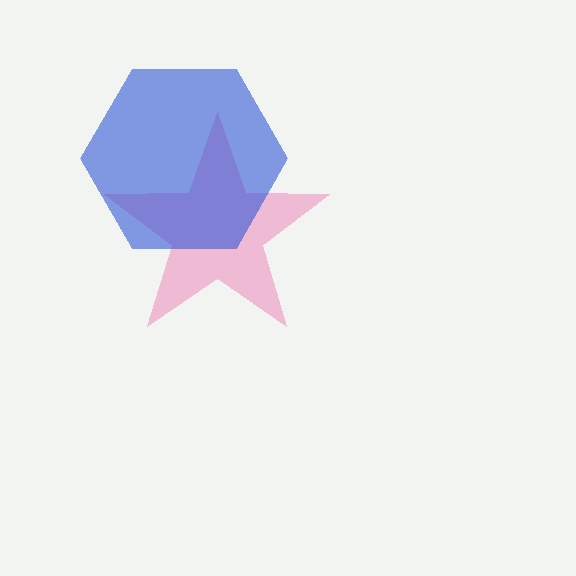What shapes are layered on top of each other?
The layered shapes are: a pink star, a blue hexagon.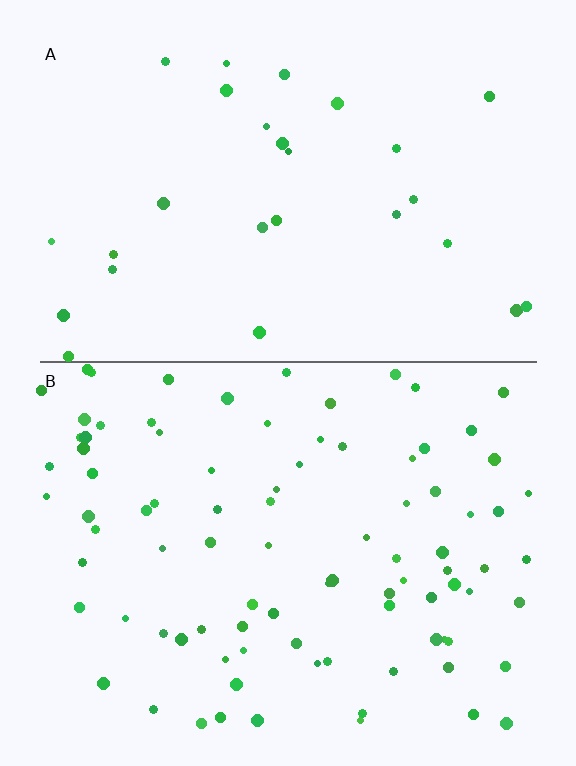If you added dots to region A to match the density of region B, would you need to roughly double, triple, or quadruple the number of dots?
Approximately triple.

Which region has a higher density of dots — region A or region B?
B (the bottom).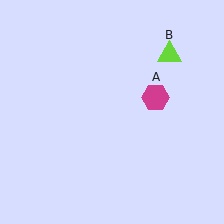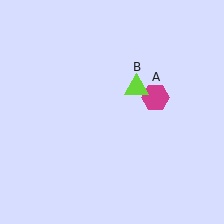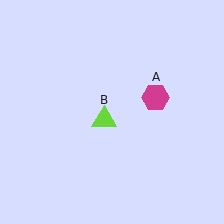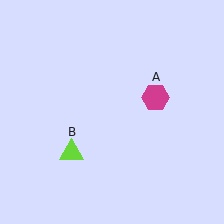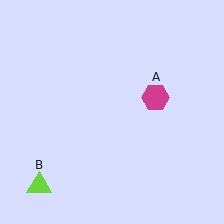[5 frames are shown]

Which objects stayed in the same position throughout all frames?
Magenta hexagon (object A) remained stationary.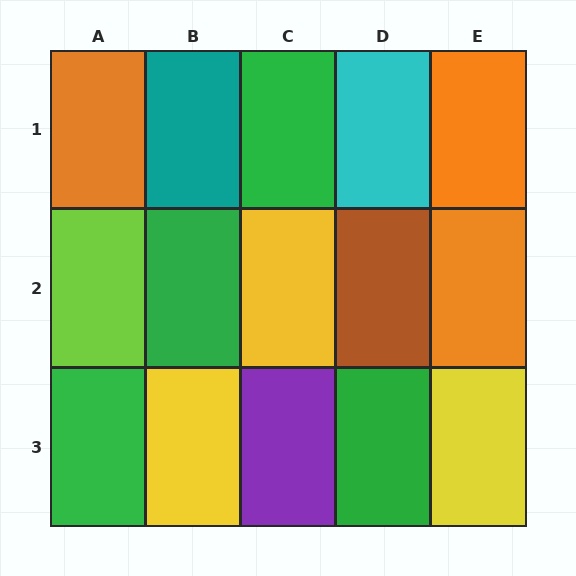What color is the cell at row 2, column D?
Brown.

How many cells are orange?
3 cells are orange.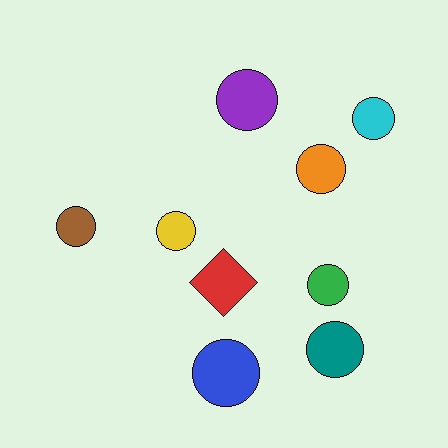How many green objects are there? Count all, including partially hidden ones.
There is 1 green object.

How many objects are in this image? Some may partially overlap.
There are 9 objects.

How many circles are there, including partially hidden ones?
There are 8 circles.